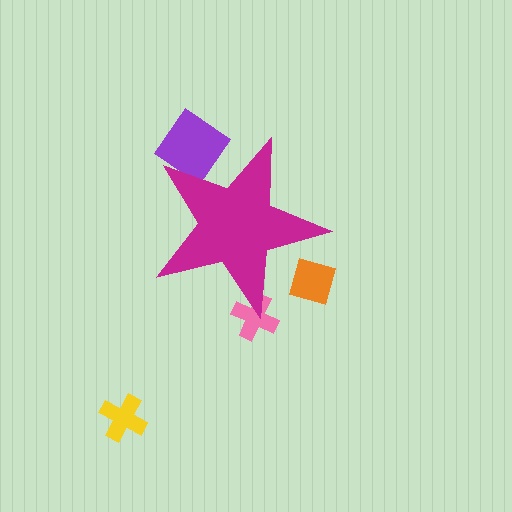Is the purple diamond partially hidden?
Yes, the purple diamond is partially hidden behind the magenta star.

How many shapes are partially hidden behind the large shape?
3 shapes are partially hidden.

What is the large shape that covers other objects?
A magenta star.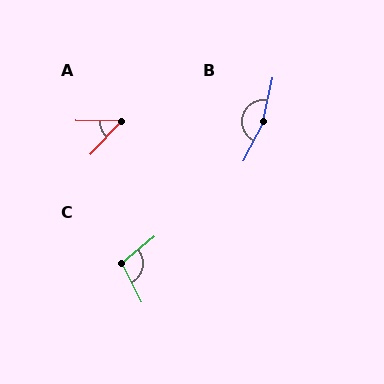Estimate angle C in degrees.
Approximately 102 degrees.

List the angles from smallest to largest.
A (47°), C (102°), B (165°).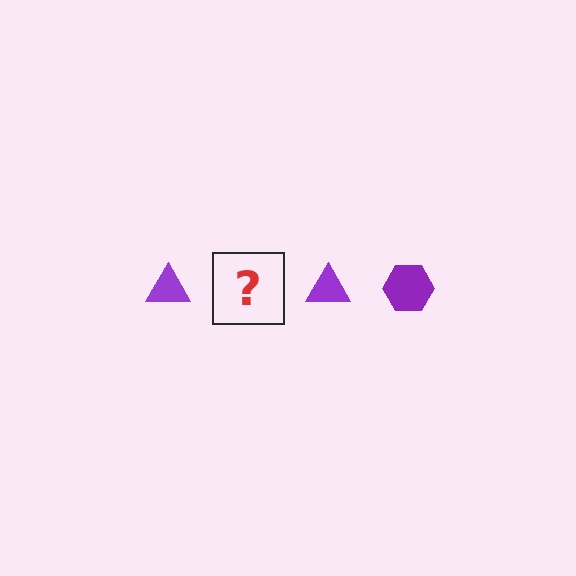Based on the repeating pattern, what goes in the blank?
The blank should be a purple hexagon.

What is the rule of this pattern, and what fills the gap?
The rule is that the pattern cycles through triangle, hexagon shapes in purple. The gap should be filled with a purple hexagon.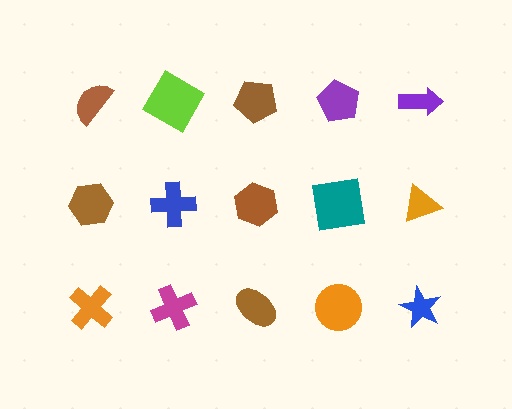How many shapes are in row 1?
5 shapes.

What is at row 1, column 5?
A purple arrow.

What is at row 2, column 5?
An orange triangle.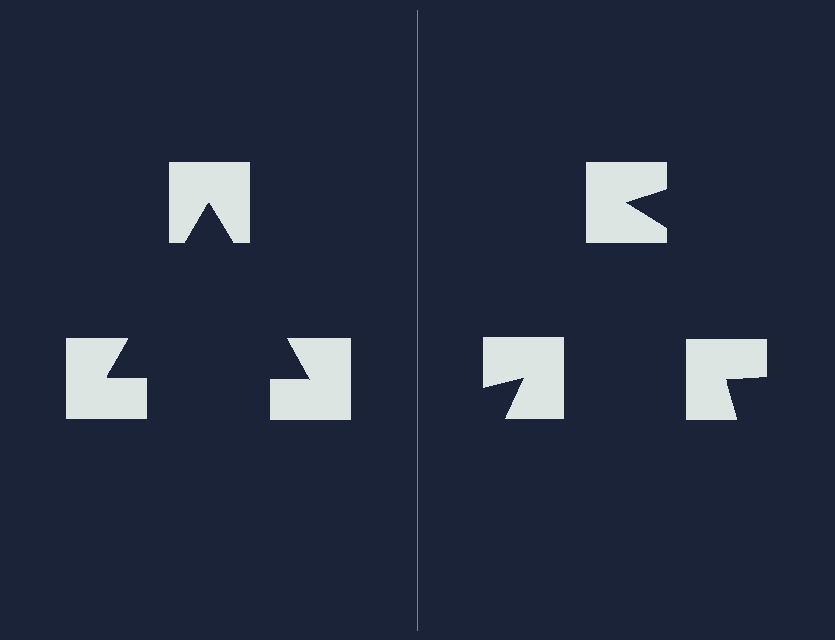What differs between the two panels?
The notched squares are positioned identically on both sides; only the wedge orientations differ. On the left they align to a triangle; on the right they are misaligned.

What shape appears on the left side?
An illusory triangle.